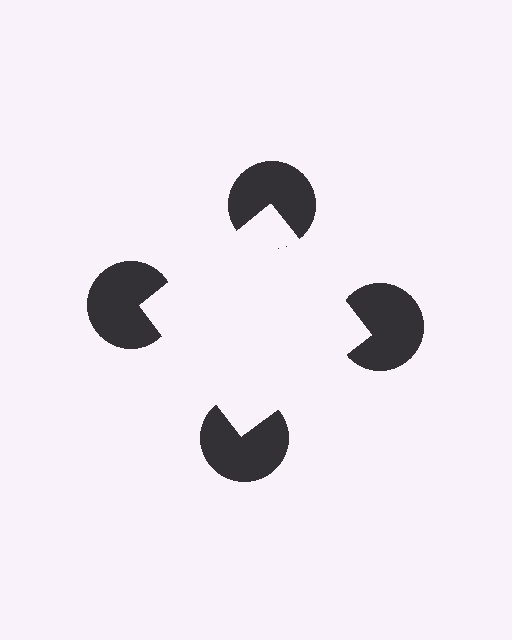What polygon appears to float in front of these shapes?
An illusory square — its edges are inferred from the aligned wedge cuts in the pac-man discs, not physically drawn.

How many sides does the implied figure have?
4 sides.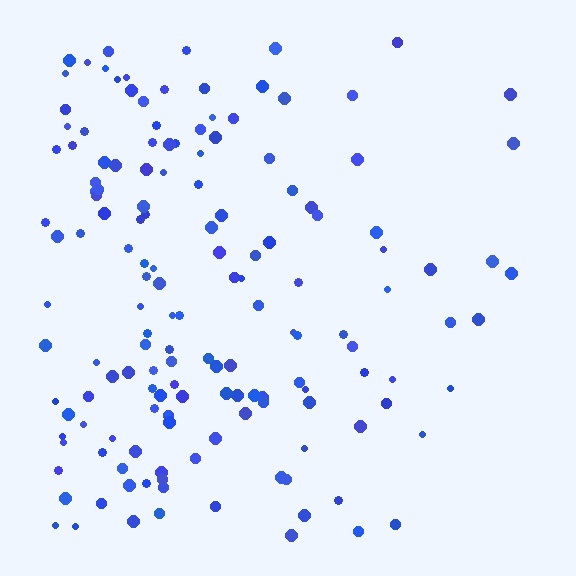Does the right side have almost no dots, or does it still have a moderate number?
Still a moderate number, just noticeably fewer than the left.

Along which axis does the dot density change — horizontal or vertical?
Horizontal.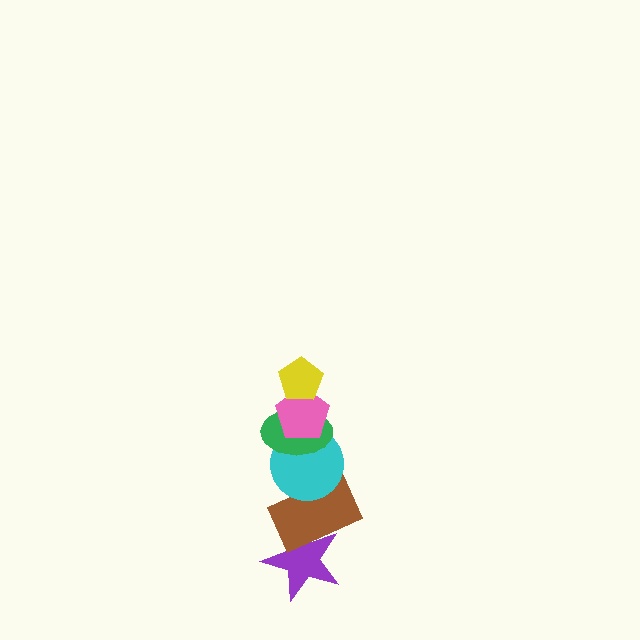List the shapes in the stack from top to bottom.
From top to bottom: the yellow pentagon, the pink pentagon, the green ellipse, the cyan circle, the brown rectangle, the purple star.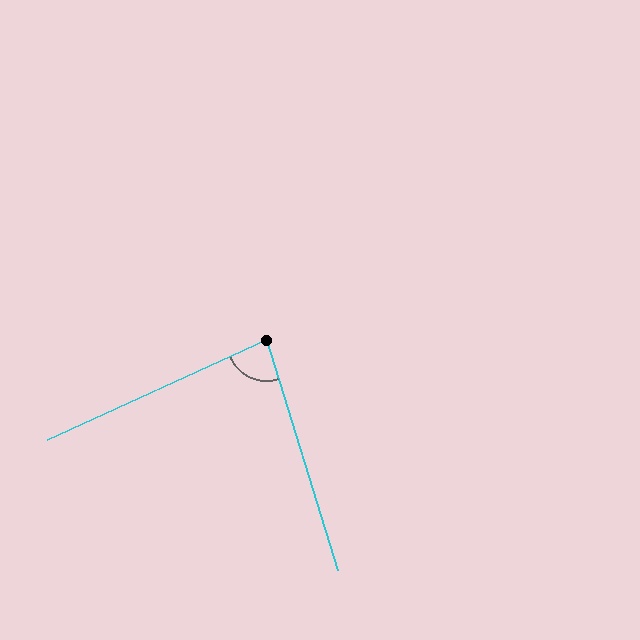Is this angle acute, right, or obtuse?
It is acute.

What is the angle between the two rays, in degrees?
Approximately 83 degrees.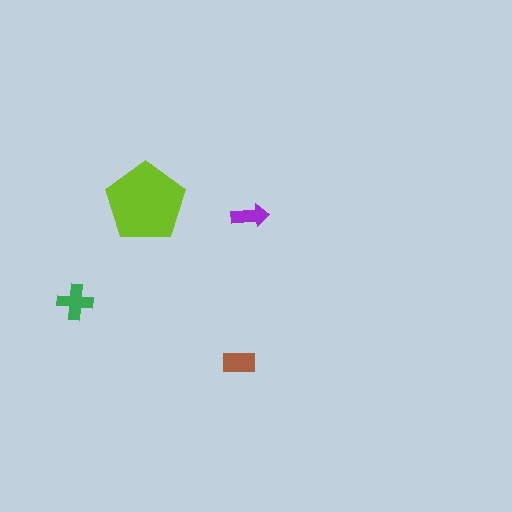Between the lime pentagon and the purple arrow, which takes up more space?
The lime pentagon.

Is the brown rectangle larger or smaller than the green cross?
Smaller.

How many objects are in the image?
There are 4 objects in the image.